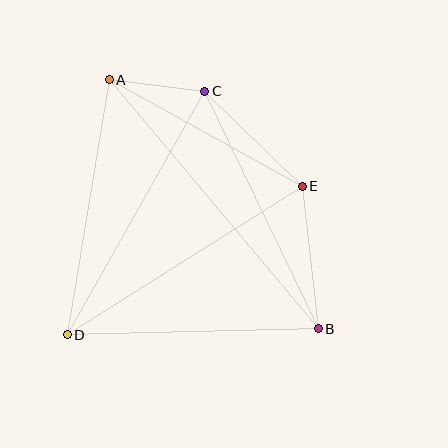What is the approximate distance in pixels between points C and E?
The distance between C and E is approximately 136 pixels.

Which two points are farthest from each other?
Points A and B are farthest from each other.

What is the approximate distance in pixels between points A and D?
The distance between A and D is approximately 259 pixels.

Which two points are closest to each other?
Points A and C are closest to each other.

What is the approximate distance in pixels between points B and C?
The distance between B and C is approximately 263 pixels.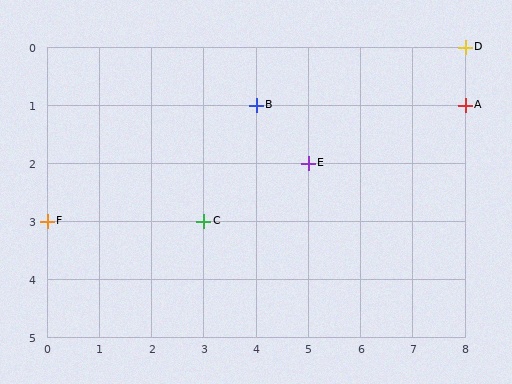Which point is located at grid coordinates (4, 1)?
Point B is at (4, 1).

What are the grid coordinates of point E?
Point E is at grid coordinates (5, 2).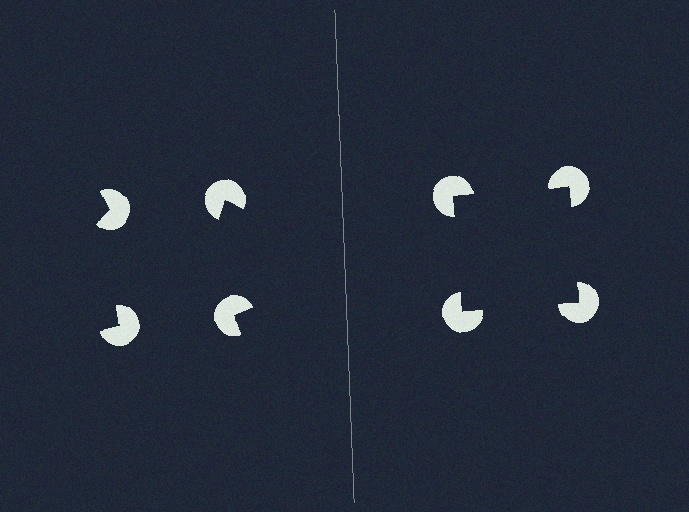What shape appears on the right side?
An illusory square.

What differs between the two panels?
The pac-man discs are positioned identically on both sides; only the wedge orientations differ. On the right they align to a square; on the left they are misaligned.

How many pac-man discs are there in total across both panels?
8 — 4 on each side.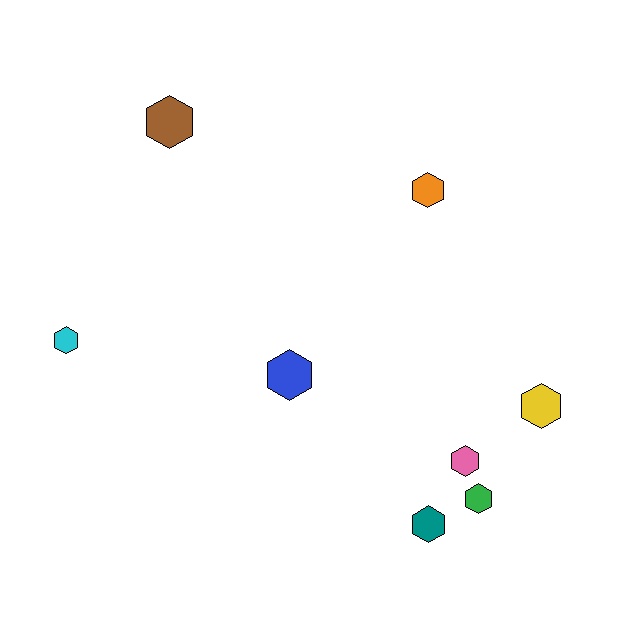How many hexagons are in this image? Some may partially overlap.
There are 8 hexagons.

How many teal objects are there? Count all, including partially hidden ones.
There is 1 teal object.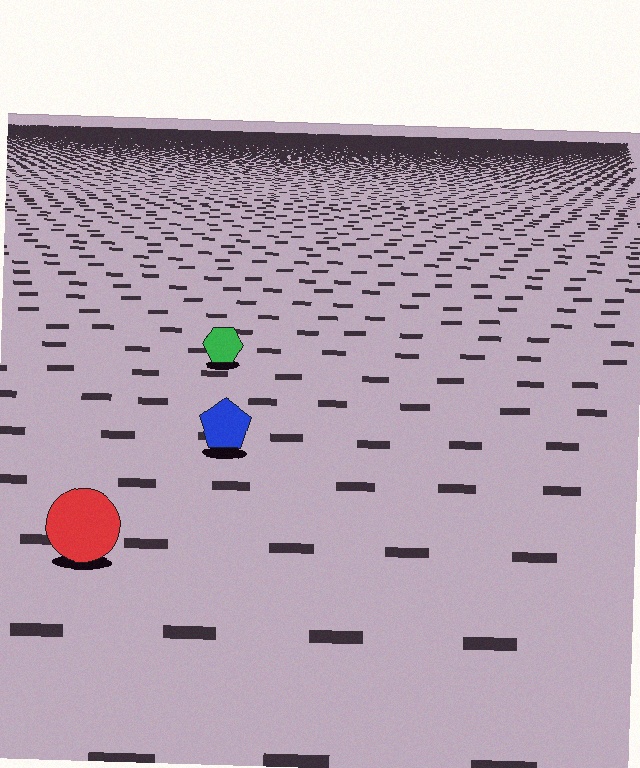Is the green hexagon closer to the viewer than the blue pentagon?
No. The blue pentagon is closer — you can tell from the texture gradient: the ground texture is coarser near it.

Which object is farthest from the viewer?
The green hexagon is farthest from the viewer. It appears smaller and the ground texture around it is denser.